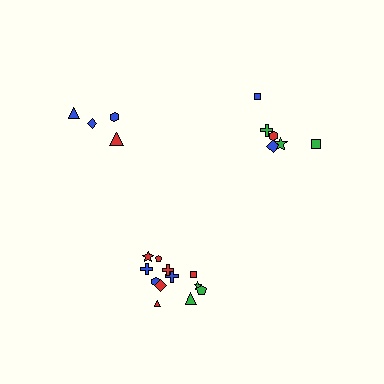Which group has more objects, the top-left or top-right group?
The top-right group.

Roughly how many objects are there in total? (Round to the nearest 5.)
Roughly 20 objects in total.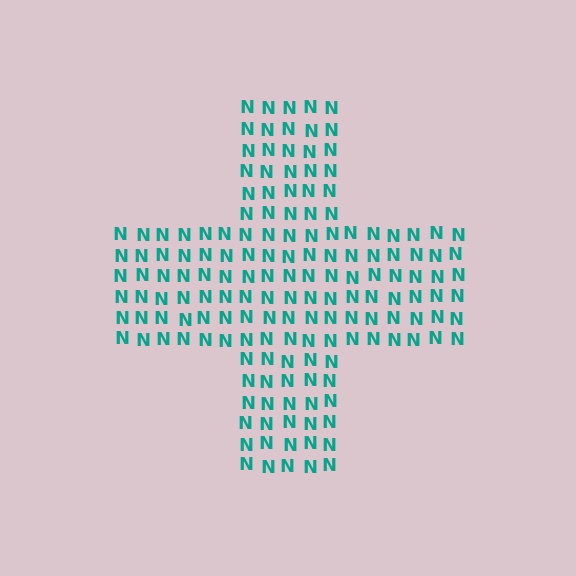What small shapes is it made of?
It is made of small letter N's.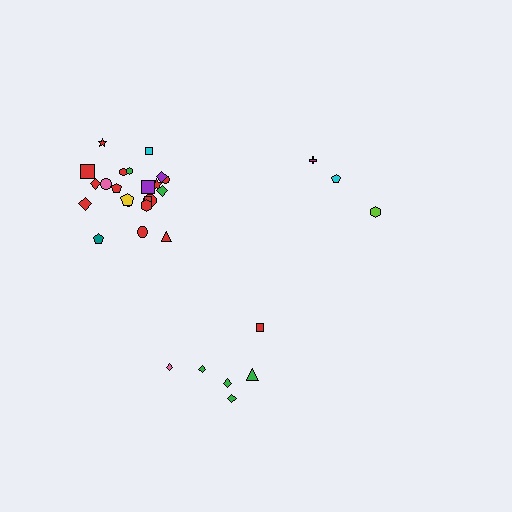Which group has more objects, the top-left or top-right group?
The top-left group.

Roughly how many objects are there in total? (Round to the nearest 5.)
Roughly 30 objects in total.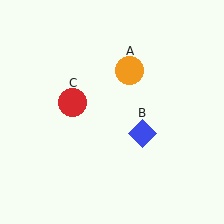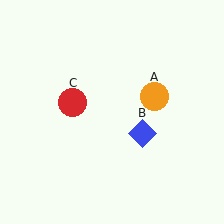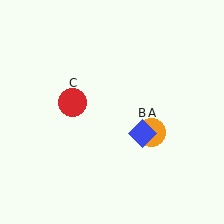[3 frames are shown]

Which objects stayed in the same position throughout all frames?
Blue diamond (object B) and red circle (object C) remained stationary.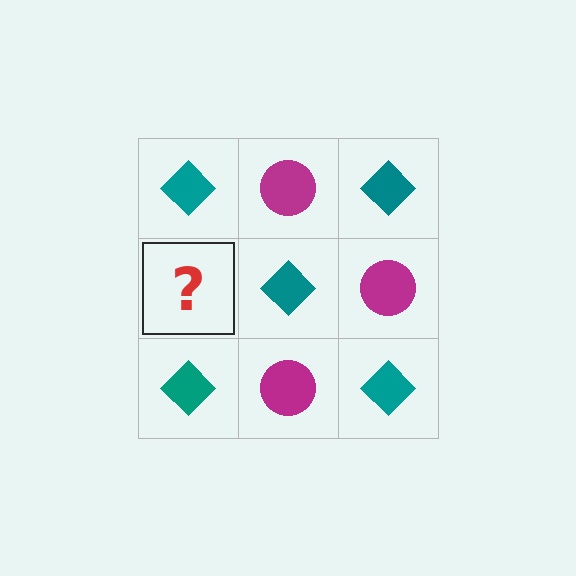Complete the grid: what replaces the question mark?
The question mark should be replaced with a magenta circle.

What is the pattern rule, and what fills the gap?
The rule is that it alternates teal diamond and magenta circle in a checkerboard pattern. The gap should be filled with a magenta circle.